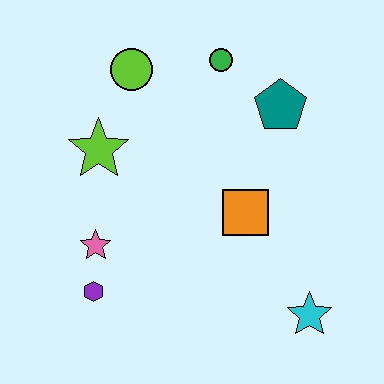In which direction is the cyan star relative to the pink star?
The cyan star is to the right of the pink star.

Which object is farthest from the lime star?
The cyan star is farthest from the lime star.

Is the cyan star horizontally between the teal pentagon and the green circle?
No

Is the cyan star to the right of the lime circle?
Yes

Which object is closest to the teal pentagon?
The green circle is closest to the teal pentagon.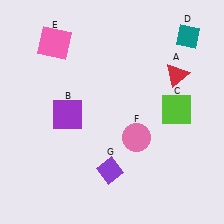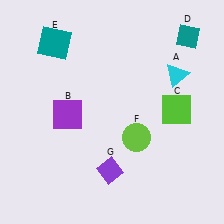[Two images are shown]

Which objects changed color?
A changed from red to cyan. E changed from pink to teal. F changed from pink to lime.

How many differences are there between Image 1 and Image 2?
There are 3 differences between the two images.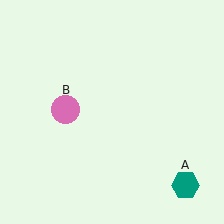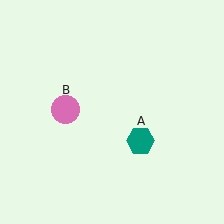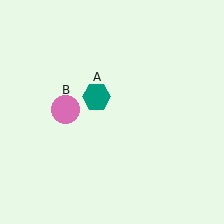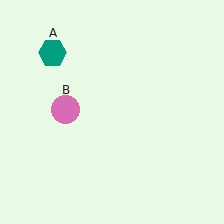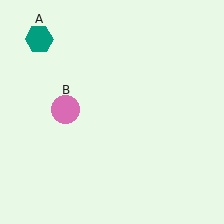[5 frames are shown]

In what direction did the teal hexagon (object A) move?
The teal hexagon (object A) moved up and to the left.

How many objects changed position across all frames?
1 object changed position: teal hexagon (object A).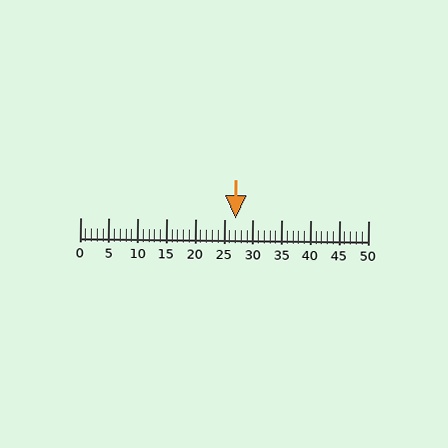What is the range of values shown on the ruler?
The ruler shows values from 0 to 50.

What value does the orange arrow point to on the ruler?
The orange arrow points to approximately 27.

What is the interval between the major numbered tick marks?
The major tick marks are spaced 5 units apart.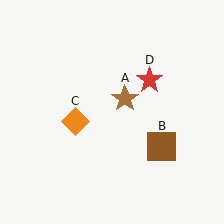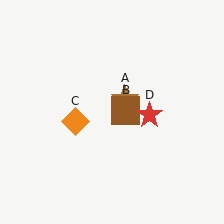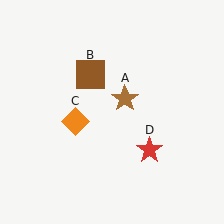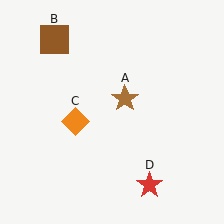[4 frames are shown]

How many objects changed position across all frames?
2 objects changed position: brown square (object B), red star (object D).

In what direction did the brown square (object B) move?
The brown square (object B) moved up and to the left.